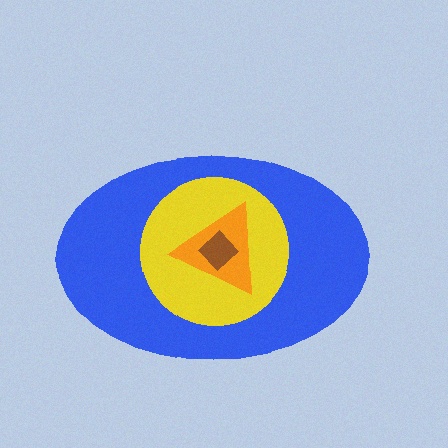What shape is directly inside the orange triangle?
The brown diamond.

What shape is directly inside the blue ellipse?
The yellow circle.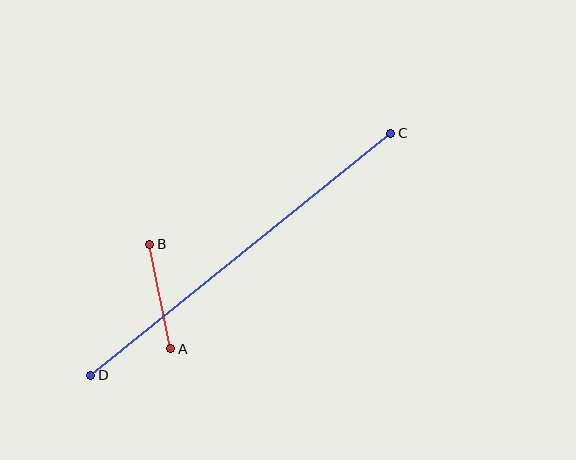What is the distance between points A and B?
The distance is approximately 106 pixels.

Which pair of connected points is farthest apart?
Points C and D are farthest apart.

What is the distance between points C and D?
The distance is approximately 385 pixels.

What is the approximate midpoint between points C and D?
The midpoint is at approximately (241, 254) pixels.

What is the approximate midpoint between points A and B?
The midpoint is at approximately (160, 296) pixels.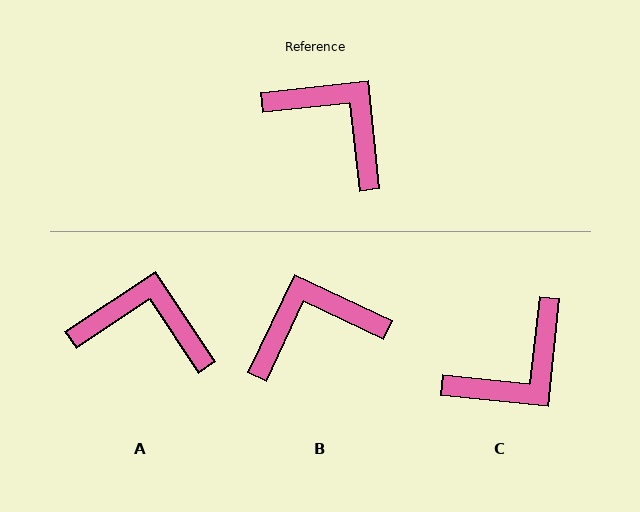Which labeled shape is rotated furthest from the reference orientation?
C, about 102 degrees away.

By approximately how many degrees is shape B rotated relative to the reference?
Approximately 59 degrees counter-clockwise.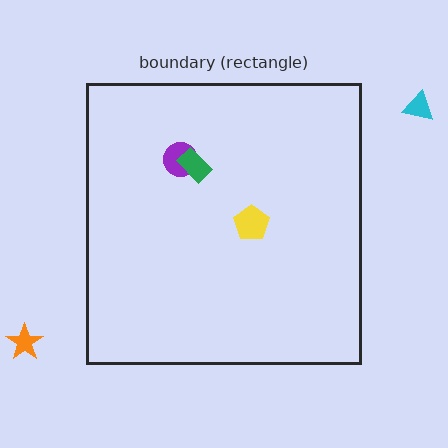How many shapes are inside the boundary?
3 inside, 2 outside.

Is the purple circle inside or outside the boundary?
Inside.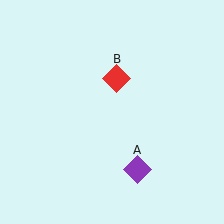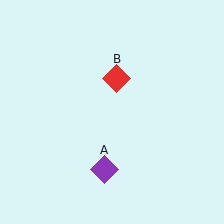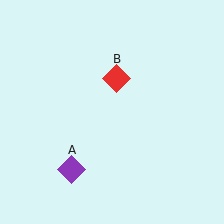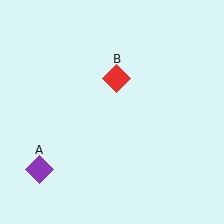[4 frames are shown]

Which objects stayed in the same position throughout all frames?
Red diamond (object B) remained stationary.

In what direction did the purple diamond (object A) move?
The purple diamond (object A) moved left.